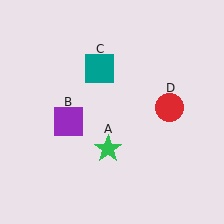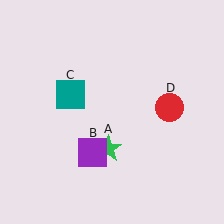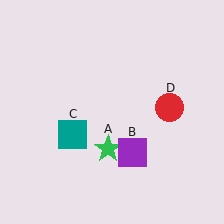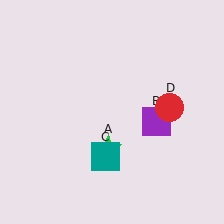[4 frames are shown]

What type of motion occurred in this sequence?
The purple square (object B), teal square (object C) rotated counterclockwise around the center of the scene.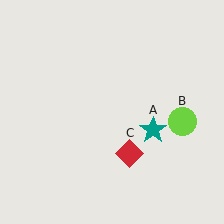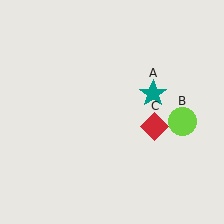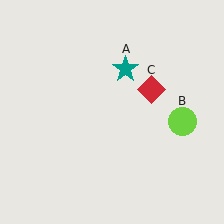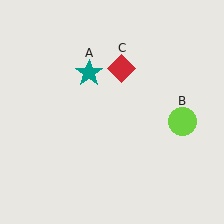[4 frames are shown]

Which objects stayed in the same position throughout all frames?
Lime circle (object B) remained stationary.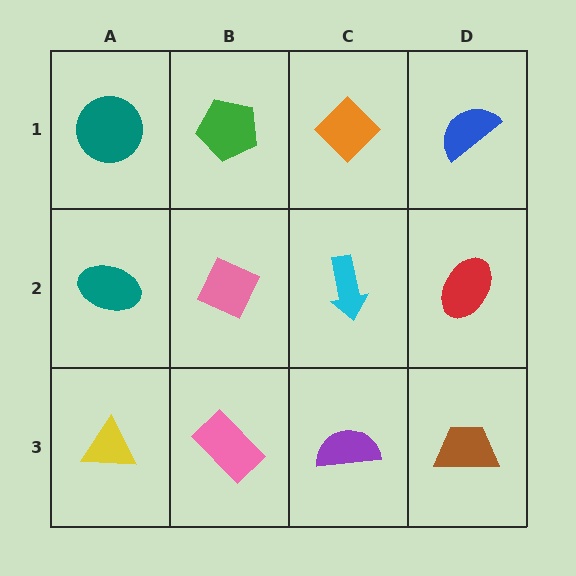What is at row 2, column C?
A cyan arrow.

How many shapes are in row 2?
4 shapes.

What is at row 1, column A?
A teal circle.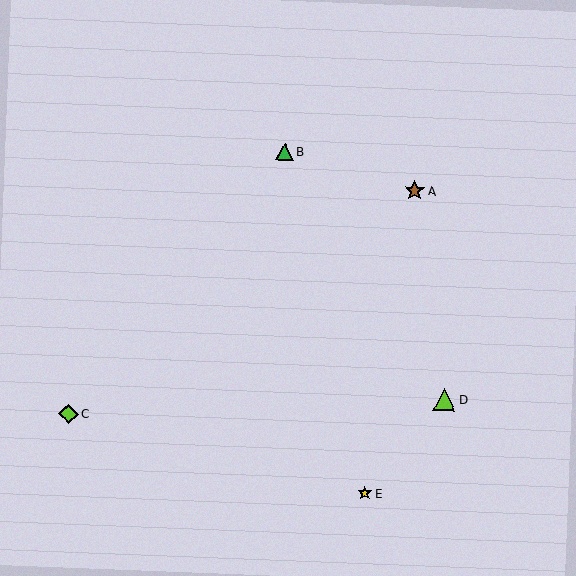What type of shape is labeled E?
Shape E is a yellow star.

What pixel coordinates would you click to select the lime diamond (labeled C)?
Click at (68, 414) to select the lime diamond C.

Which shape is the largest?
The lime triangle (labeled D) is the largest.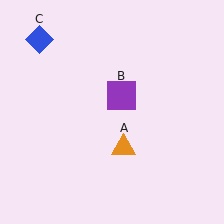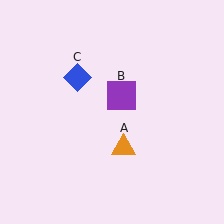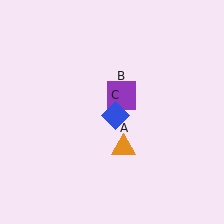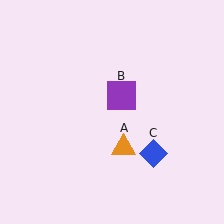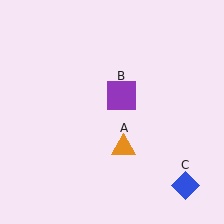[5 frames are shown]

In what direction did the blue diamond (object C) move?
The blue diamond (object C) moved down and to the right.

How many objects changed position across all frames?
1 object changed position: blue diamond (object C).